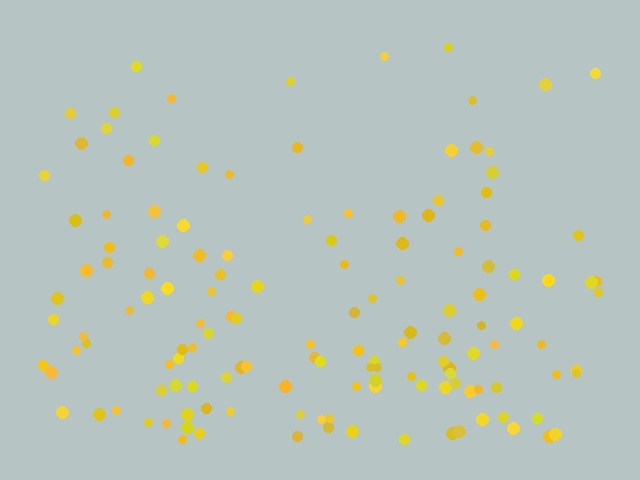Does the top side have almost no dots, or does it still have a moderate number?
Still a moderate number, just noticeably fewer than the bottom.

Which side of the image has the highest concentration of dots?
The bottom.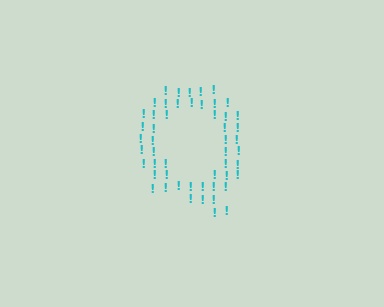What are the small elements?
The small elements are exclamation marks.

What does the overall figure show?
The overall figure shows the letter Q.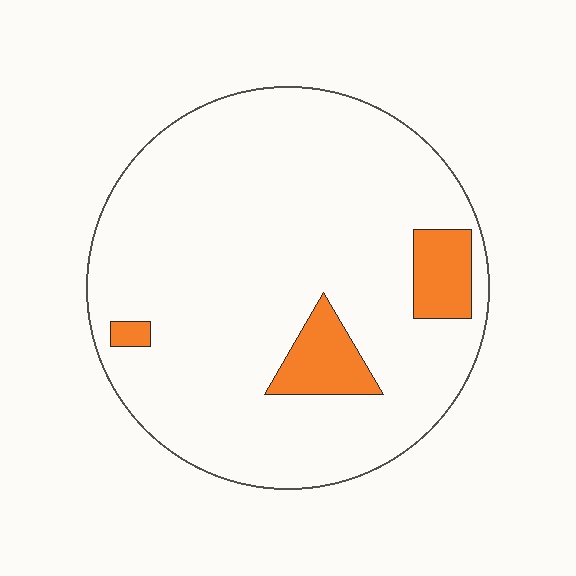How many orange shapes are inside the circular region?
3.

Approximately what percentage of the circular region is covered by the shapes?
Approximately 10%.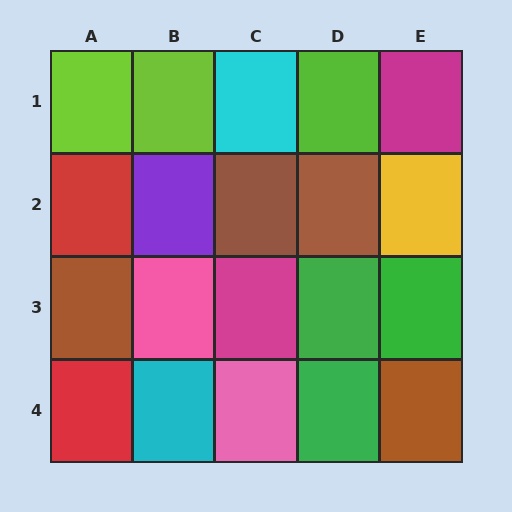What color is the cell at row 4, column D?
Green.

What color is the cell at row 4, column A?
Red.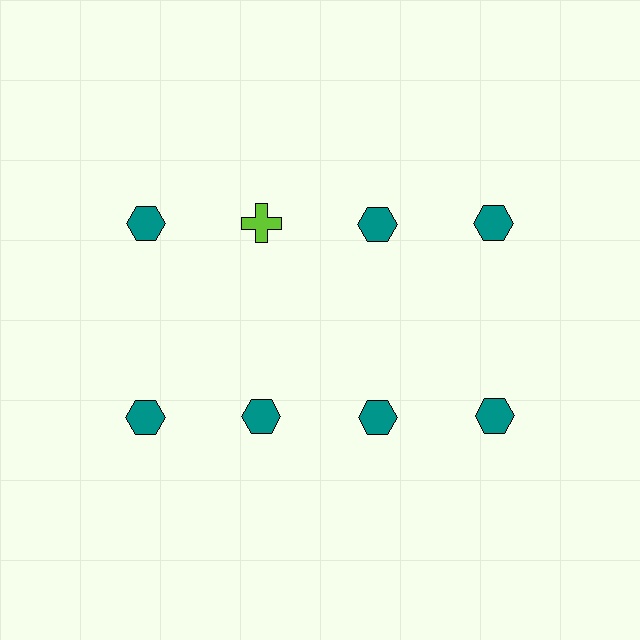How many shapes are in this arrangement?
There are 8 shapes arranged in a grid pattern.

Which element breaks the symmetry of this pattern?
The lime cross in the top row, second from left column breaks the symmetry. All other shapes are teal hexagons.